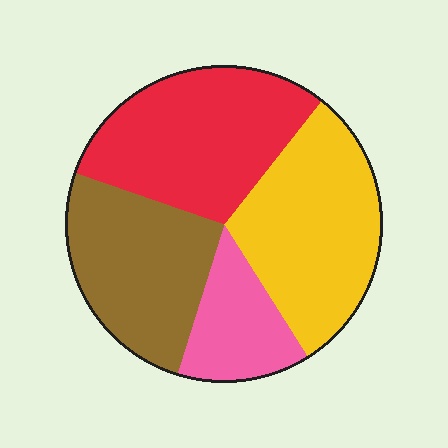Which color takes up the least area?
Pink, at roughly 15%.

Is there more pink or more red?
Red.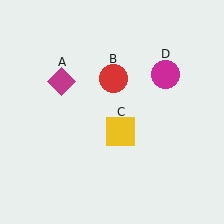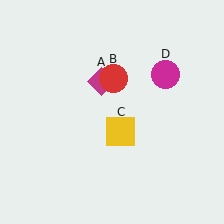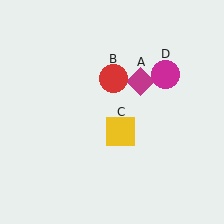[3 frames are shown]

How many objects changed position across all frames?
1 object changed position: magenta diamond (object A).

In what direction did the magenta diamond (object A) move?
The magenta diamond (object A) moved right.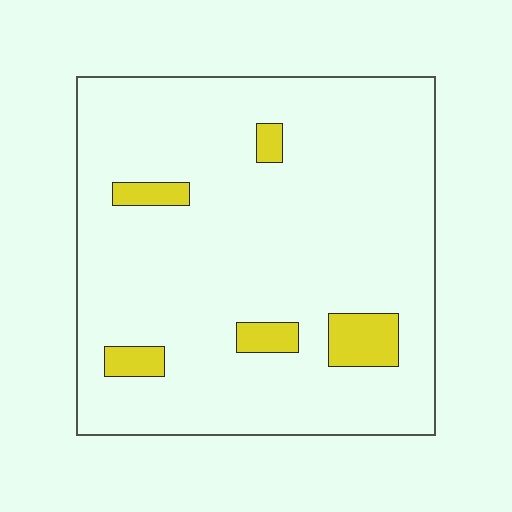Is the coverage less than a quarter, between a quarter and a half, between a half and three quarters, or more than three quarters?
Less than a quarter.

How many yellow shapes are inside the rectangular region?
5.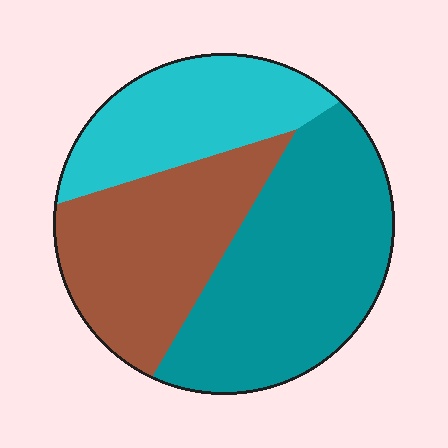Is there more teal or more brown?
Teal.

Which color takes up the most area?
Teal, at roughly 45%.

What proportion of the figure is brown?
Brown covers about 30% of the figure.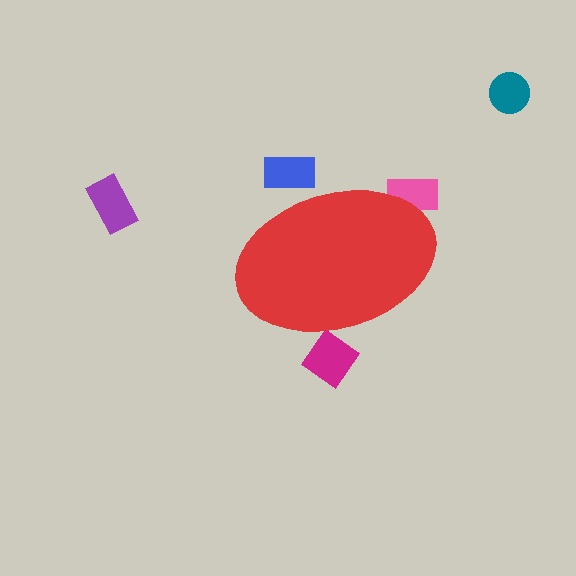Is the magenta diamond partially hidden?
Yes, the magenta diamond is partially hidden behind the red ellipse.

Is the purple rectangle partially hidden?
No, the purple rectangle is fully visible.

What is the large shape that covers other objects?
A red ellipse.